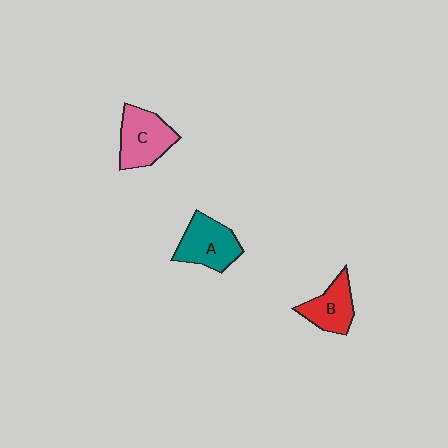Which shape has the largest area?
Shape C (pink).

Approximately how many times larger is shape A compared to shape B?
Approximately 1.2 times.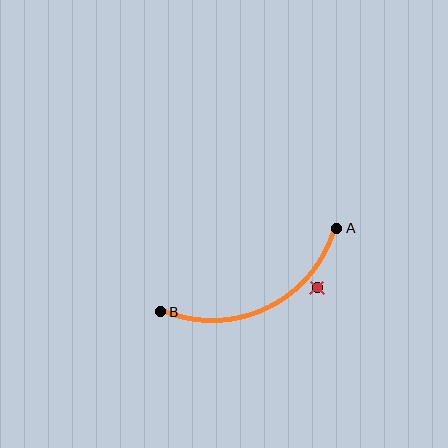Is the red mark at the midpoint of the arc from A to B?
No — the red mark does not lie on the arc at all. It sits slightly outside the curve.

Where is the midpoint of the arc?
The arc midpoint is the point on the curve farthest from the straight line joining A and B. It sits below that line.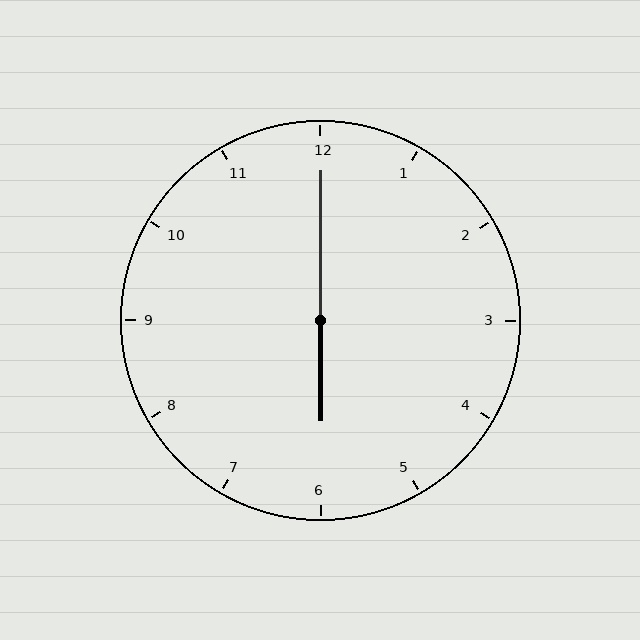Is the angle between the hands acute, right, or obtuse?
It is obtuse.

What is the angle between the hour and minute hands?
Approximately 180 degrees.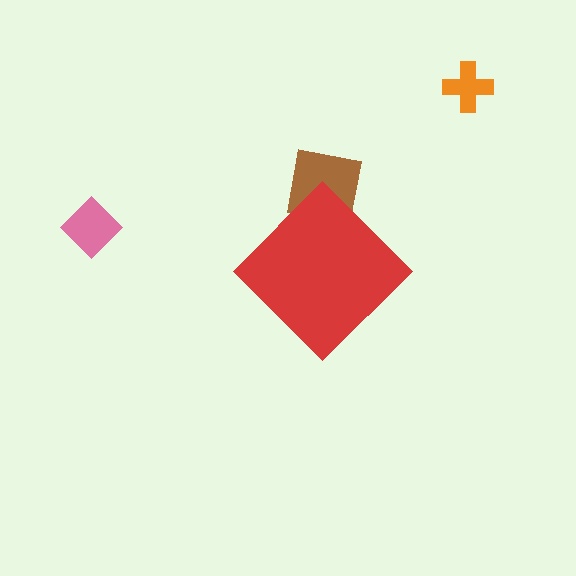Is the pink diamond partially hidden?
No, the pink diamond is fully visible.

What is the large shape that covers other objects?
A red diamond.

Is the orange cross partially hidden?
No, the orange cross is fully visible.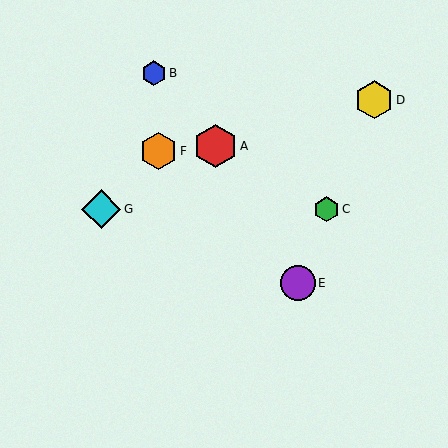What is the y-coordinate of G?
Object G is at y≈209.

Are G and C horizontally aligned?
Yes, both are at y≈209.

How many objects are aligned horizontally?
2 objects (C, G) are aligned horizontally.